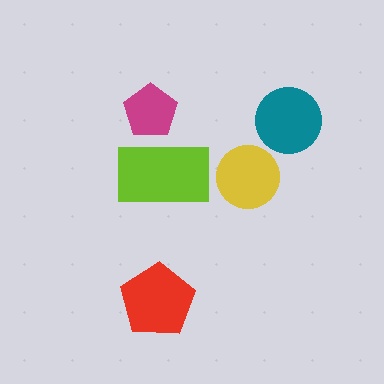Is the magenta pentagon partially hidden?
Yes, it is partially covered by another shape.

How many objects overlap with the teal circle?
0 objects overlap with the teal circle.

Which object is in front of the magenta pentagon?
The lime rectangle is in front of the magenta pentagon.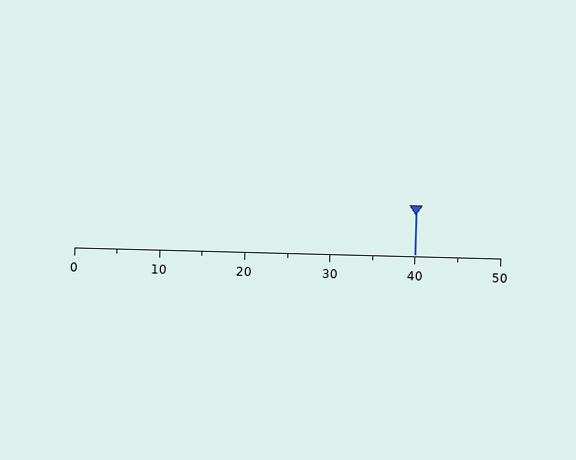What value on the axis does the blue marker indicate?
The marker indicates approximately 40.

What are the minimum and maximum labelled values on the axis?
The axis runs from 0 to 50.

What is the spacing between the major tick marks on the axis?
The major ticks are spaced 10 apart.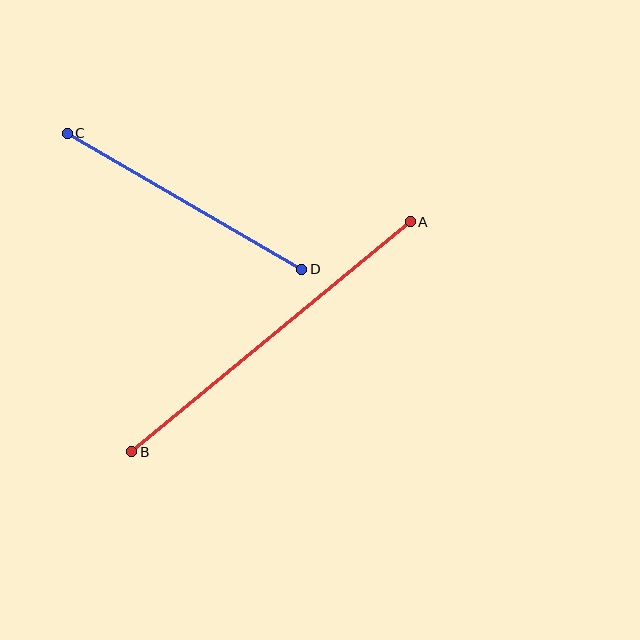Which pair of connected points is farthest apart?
Points A and B are farthest apart.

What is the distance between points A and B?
The distance is approximately 361 pixels.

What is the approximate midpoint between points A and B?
The midpoint is at approximately (271, 337) pixels.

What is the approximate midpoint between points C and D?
The midpoint is at approximately (185, 201) pixels.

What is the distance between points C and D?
The distance is approximately 271 pixels.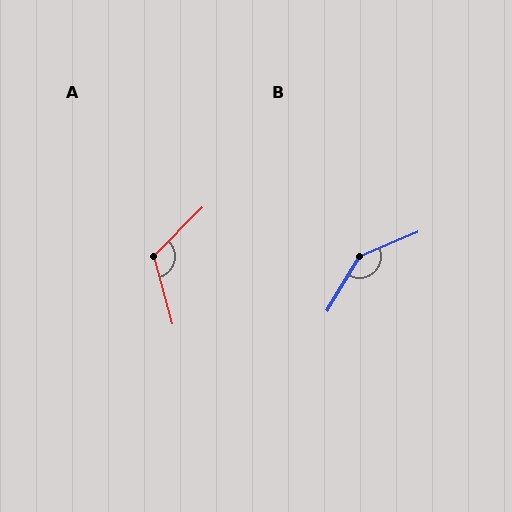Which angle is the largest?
B, at approximately 143 degrees.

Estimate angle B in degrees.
Approximately 143 degrees.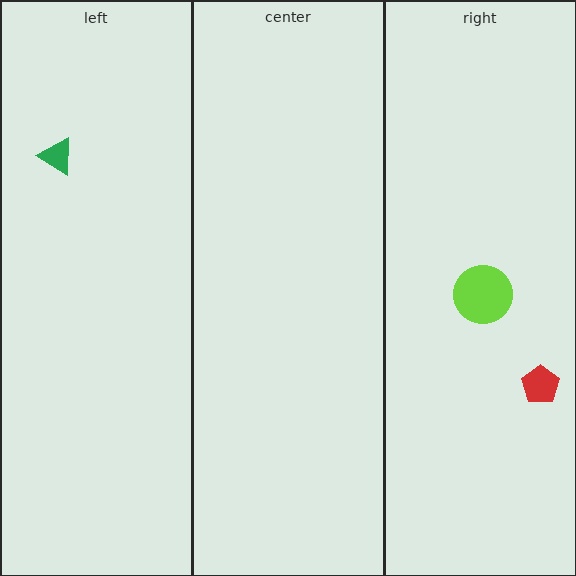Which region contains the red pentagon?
The right region.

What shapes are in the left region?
The green triangle.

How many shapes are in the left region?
1.